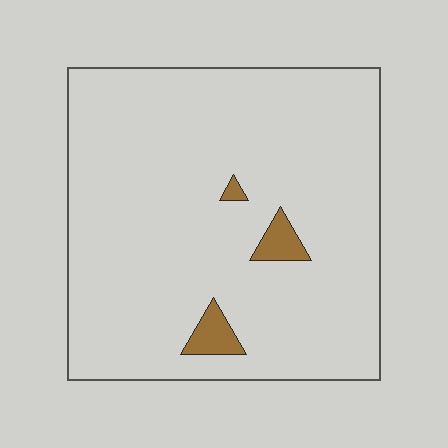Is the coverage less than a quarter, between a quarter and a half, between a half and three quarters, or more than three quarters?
Less than a quarter.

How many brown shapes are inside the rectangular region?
3.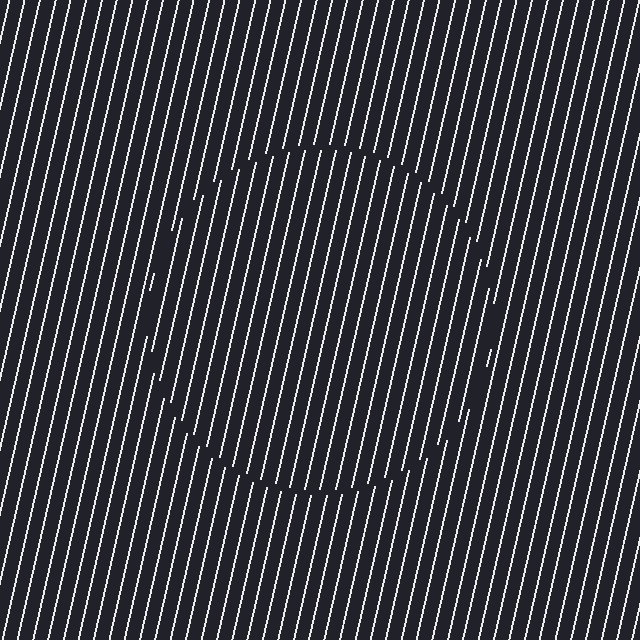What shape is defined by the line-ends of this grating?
An illusory circle. The interior of the shape contains the same grating, shifted by half a period — the contour is defined by the phase discontinuity where line-ends from the inner and outer gratings abut.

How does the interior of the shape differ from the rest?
The interior of the shape contains the same grating, shifted by half a period — the contour is defined by the phase discontinuity where line-ends from the inner and outer gratings abut.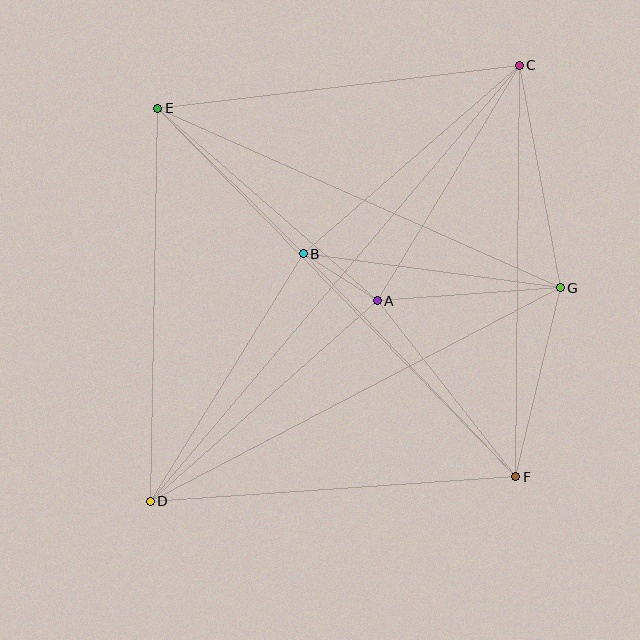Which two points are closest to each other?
Points A and B are closest to each other.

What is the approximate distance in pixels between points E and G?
The distance between E and G is approximately 441 pixels.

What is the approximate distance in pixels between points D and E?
The distance between D and E is approximately 393 pixels.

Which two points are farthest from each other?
Points C and D are farthest from each other.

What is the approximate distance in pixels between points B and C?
The distance between B and C is approximately 286 pixels.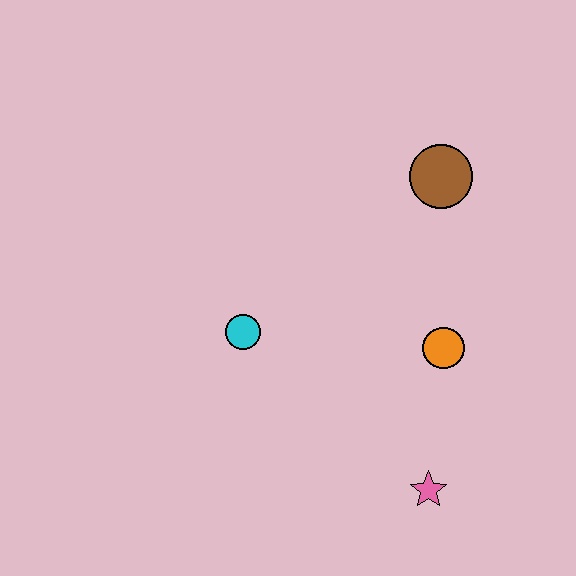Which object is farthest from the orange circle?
The cyan circle is farthest from the orange circle.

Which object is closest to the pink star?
The orange circle is closest to the pink star.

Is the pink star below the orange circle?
Yes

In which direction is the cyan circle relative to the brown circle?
The cyan circle is to the left of the brown circle.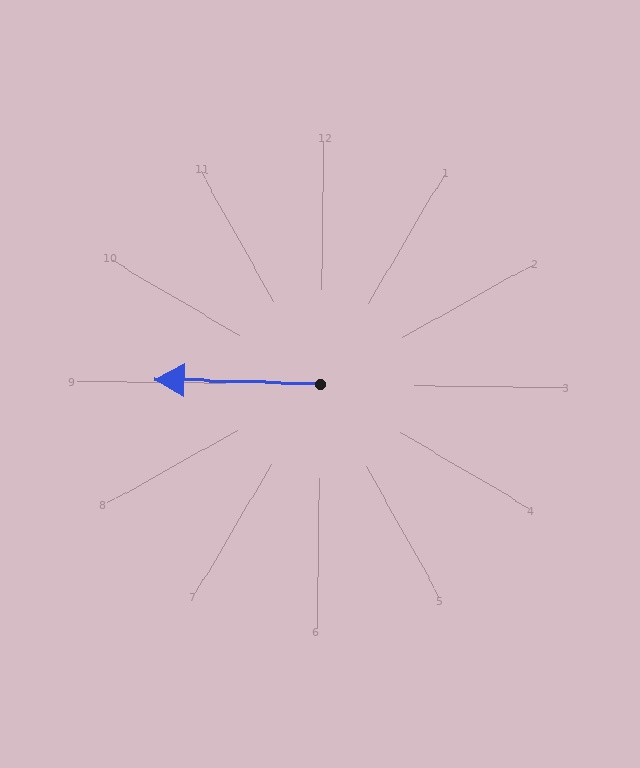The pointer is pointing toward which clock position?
Roughly 9 o'clock.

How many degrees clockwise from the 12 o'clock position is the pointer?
Approximately 271 degrees.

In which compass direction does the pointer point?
West.